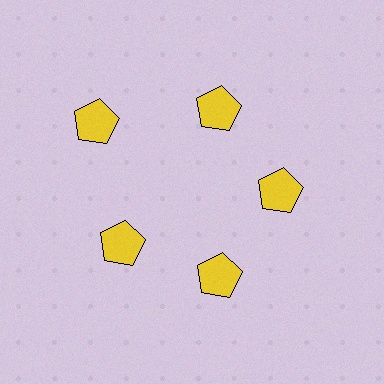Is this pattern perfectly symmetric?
No. The 5 yellow pentagons are arranged in a ring, but one element near the 10 o'clock position is pushed outward from the center, breaking the 5-fold rotational symmetry.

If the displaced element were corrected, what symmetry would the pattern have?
It would have 5-fold rotational symmetry — the pattern would map onto itself every 72 degrees.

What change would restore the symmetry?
The symmetry would be restored by moving it inward, back onto the ring so that all 5 pentagons sit at equal angles and equal distance from the center.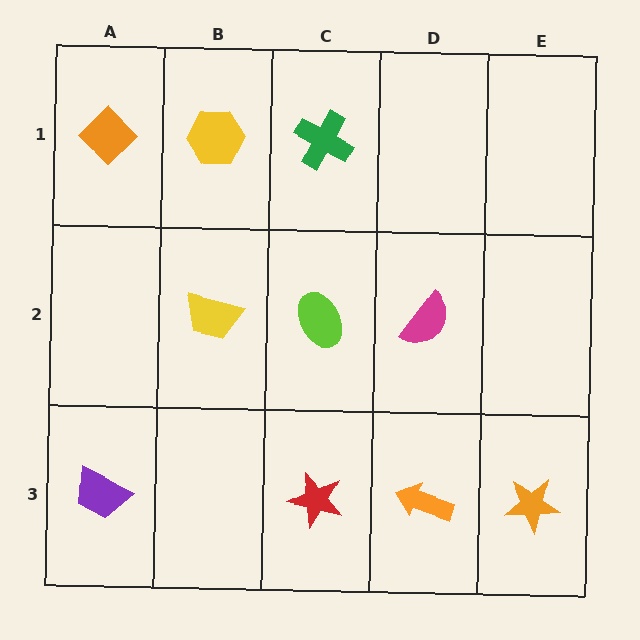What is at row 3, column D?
An orange arrow.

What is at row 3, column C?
A red star.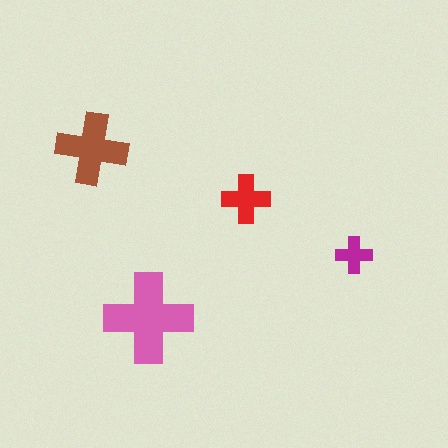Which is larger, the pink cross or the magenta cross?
The pink one.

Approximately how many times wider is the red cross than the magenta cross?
About 1.5 times wider.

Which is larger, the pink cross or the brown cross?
The pink one.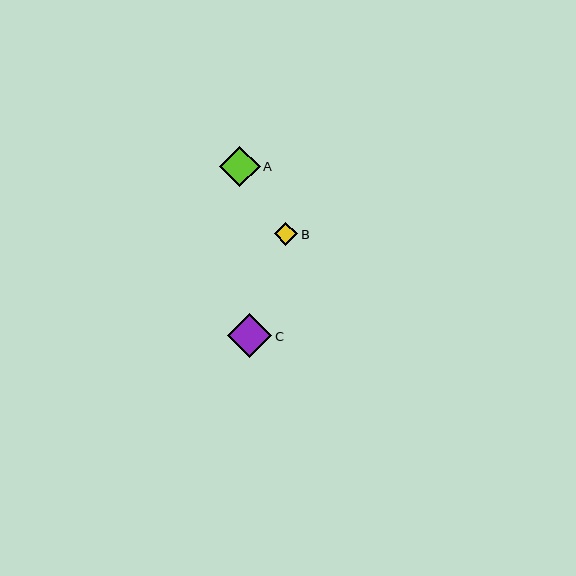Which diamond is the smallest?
Diamond B is the smallest with a size of approximately 23 pixels.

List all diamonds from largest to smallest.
From largest to smallest: C, A, B.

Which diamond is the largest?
Diamond C is the largest with a size of approximately 45 pixels.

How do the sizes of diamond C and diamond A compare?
Diamond C and diamond A are approximately the same size.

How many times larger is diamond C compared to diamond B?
Diamond C is approximately 1.9 times the size of diamond B.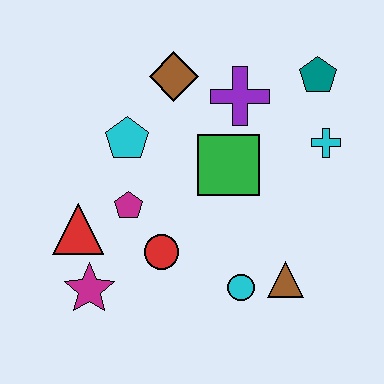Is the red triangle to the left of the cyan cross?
Yes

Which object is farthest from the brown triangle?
The brown diamond is farthest from the brown triangle.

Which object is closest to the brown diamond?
The purple cross is closest to the brown diamond.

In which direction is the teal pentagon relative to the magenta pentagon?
The teal pentagon is to the right of the magenta pentagon.